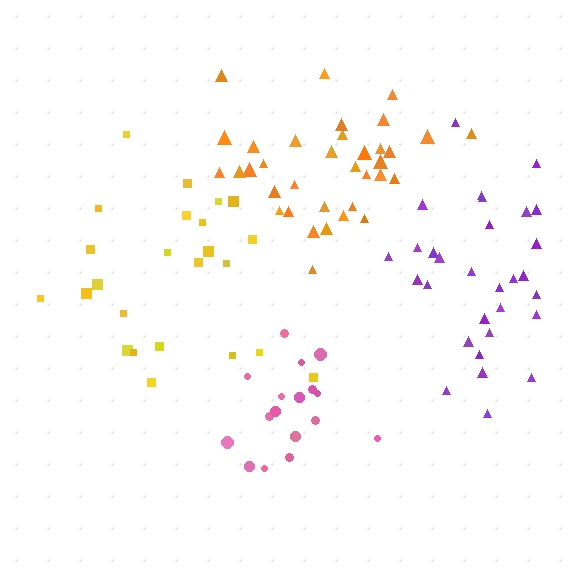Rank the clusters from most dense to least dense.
orange, pink, yellow, purple.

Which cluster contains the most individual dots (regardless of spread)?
Orange (35).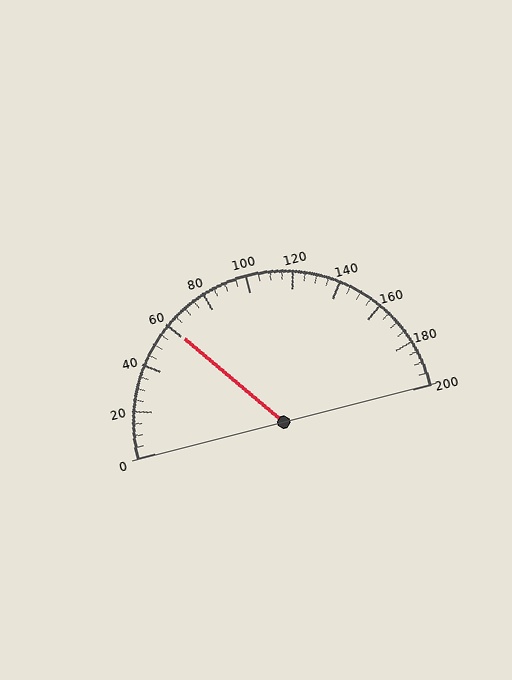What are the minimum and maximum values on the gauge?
The gauge ranges from 0 to 200.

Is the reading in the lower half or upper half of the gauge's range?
The reading is in the lower half of the range (0 to 200).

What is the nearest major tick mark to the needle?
The nearest major tick mark is 60.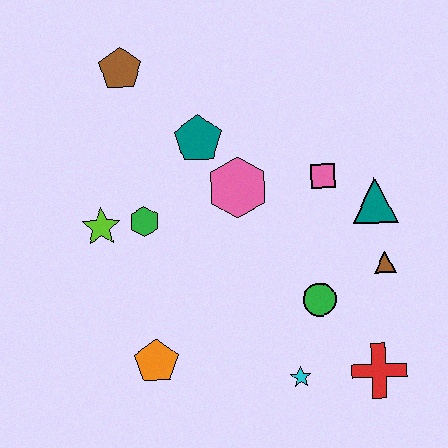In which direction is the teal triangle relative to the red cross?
The teal triangle is above the red cross.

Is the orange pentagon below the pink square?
Yes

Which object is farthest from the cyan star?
The brown pentagon is farthest from the cyan star.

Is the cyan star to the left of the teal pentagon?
No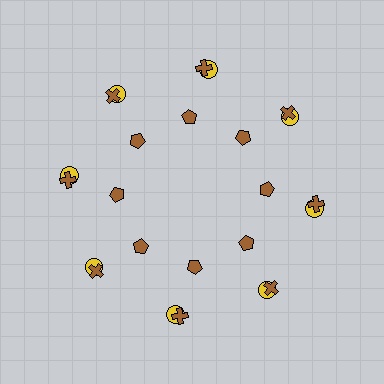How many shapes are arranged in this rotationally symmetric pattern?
There are 24 shapes, arranged in 8 groups of 3.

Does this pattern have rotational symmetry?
Yes, this pattern has 8-fold rotational symmetry. It looks the same after rotating 45 degrees around the center.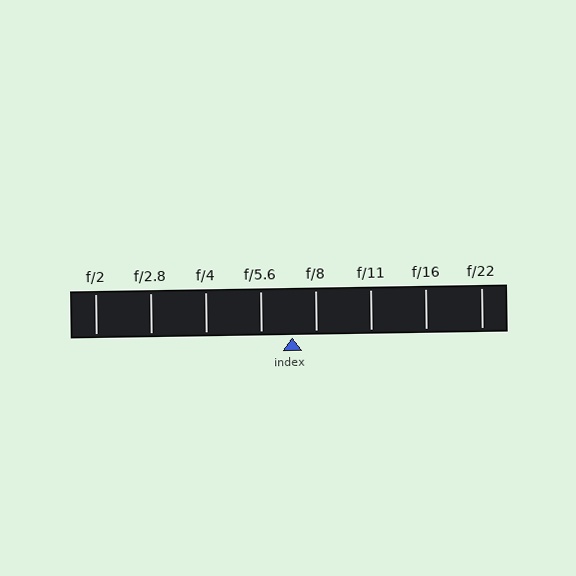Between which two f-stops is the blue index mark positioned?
The index mark is between f/5.6 and f/8.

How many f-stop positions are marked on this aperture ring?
There are 8 f-stop positions marked.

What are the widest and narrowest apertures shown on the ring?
The widest aperture shown is f/2 and the narrowest is f/22.